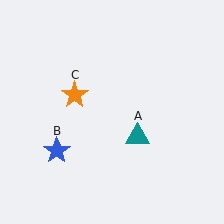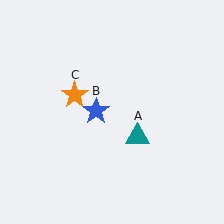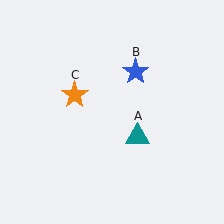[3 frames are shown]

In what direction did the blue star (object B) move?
The blue star (object B) moved up and to the right.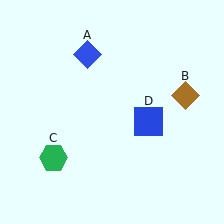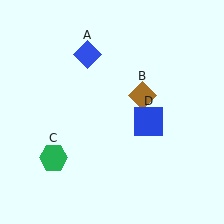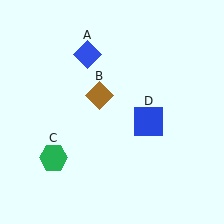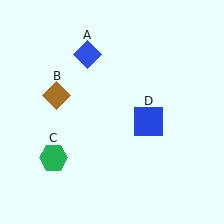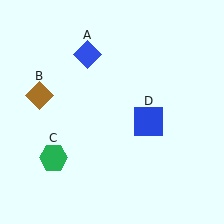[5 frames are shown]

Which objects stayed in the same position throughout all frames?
Blue diamond (object A) and green hexagon (object C) and blue square (object D) remained stationary.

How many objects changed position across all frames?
1 object changed position: brown diamond (object B).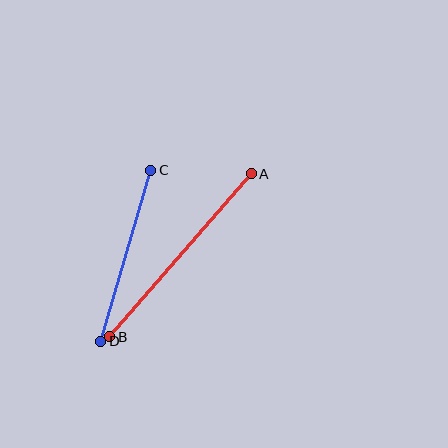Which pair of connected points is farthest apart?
Points A and B are farthest apart.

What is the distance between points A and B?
The distance is approximately 216 pixels.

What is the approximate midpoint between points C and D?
The midpoint is at approximately (126, 256) pixels.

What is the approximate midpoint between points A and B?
The midpoint is at approximately (180, 255) pixels.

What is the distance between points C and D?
The distance is approximately 178 pixels.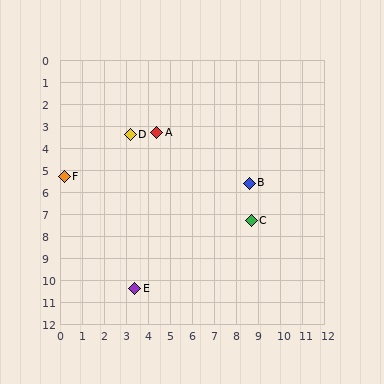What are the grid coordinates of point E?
Point E is at approximately (3.4, 10.4).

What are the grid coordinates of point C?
Point C is at approximately (8.7, 7.3).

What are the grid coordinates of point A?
Point A is at approximately (4.4, 3.3).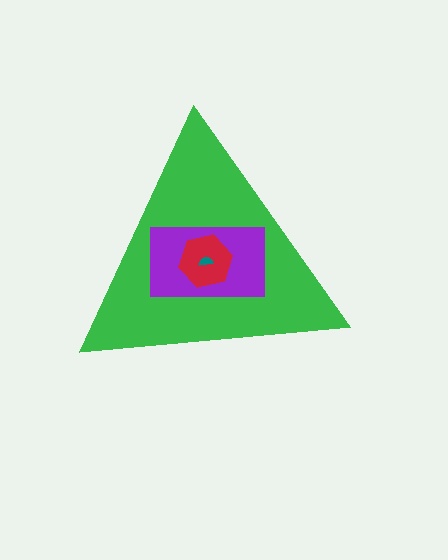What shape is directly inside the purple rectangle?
The red hexagon.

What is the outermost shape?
The green triangle.